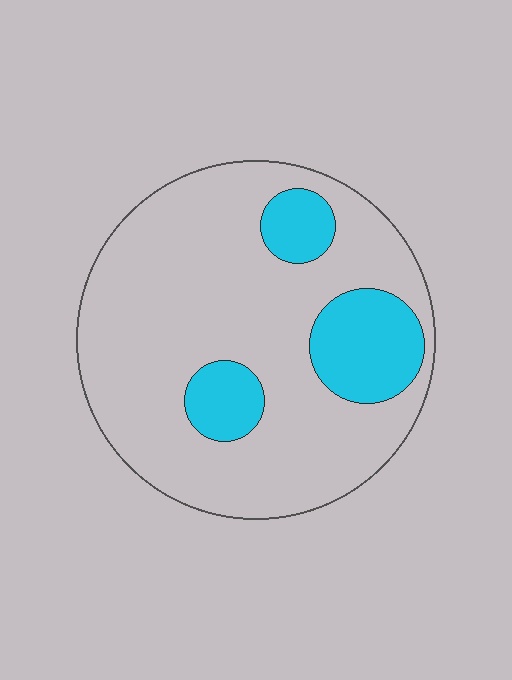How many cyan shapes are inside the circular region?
3.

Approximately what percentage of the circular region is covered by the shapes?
Approximately 20%.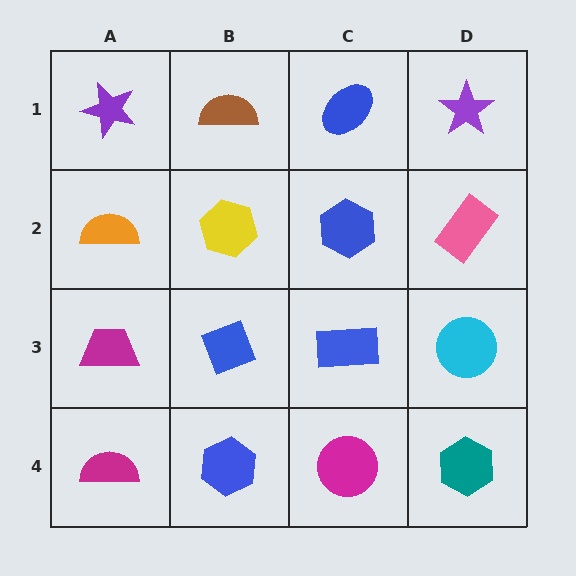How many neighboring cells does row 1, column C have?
3.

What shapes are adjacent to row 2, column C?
A blue ellipse (row 1, column C), a blue rectangle (row 3, column C), a yellow hexagon (row 2, column B), a pink rectangle (row 2, column D).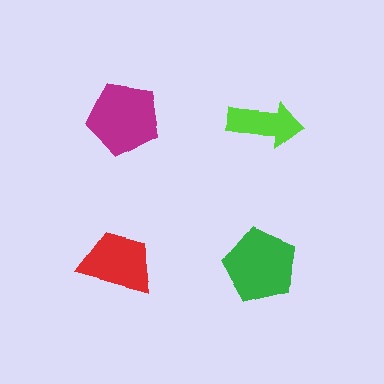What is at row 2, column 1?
A red trapezoid.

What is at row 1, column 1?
A magenta pentagon.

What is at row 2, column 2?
A green pentagon.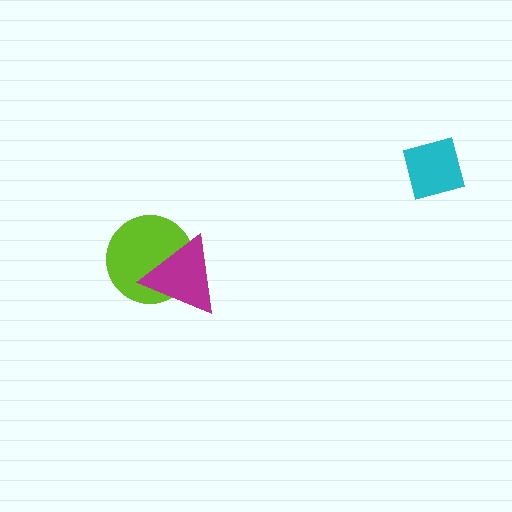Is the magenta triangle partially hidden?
No, no other shape covers it.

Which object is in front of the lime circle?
The magenta triangle is in front of the lime circle.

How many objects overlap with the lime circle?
1 object overlaps with the lime circle.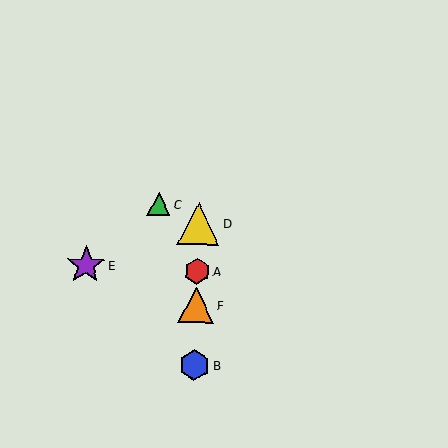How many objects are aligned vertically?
4 objects (A, B, D, F) are aligned vertically.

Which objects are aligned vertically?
Objects A, B, D, F are aligned vertically.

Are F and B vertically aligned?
Yes, both are at x≈196.